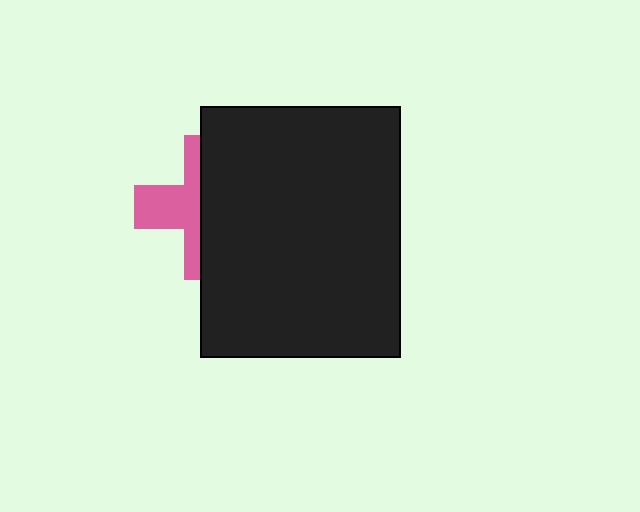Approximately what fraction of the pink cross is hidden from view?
Roughly 58% of the pink cross is hidden behind the black rectangle.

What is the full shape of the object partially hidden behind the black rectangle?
The partially hidden object is a pink cross.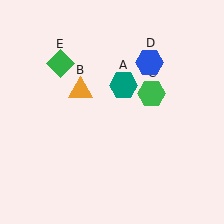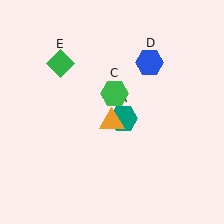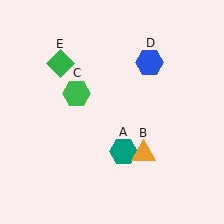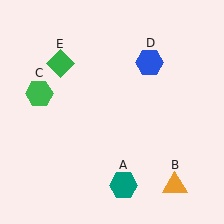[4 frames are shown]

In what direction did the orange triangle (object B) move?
The orange triangle (object B) moved down and to the right.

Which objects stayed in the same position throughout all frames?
Blue hexagon (object D) and green diamond (object E) remained stationary.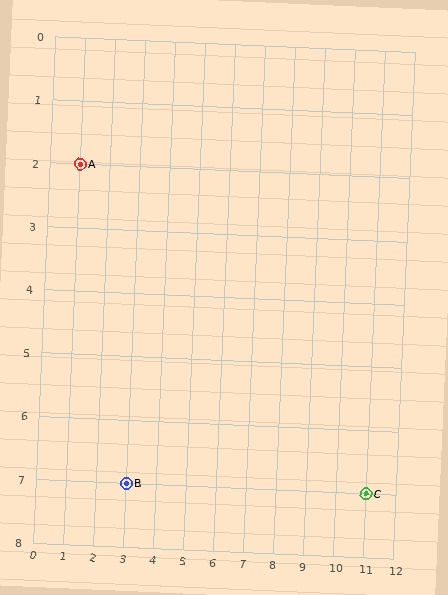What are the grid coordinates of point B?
Point B is at grid coordinates (3, 7).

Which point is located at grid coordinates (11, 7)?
Point C is at (11, 7).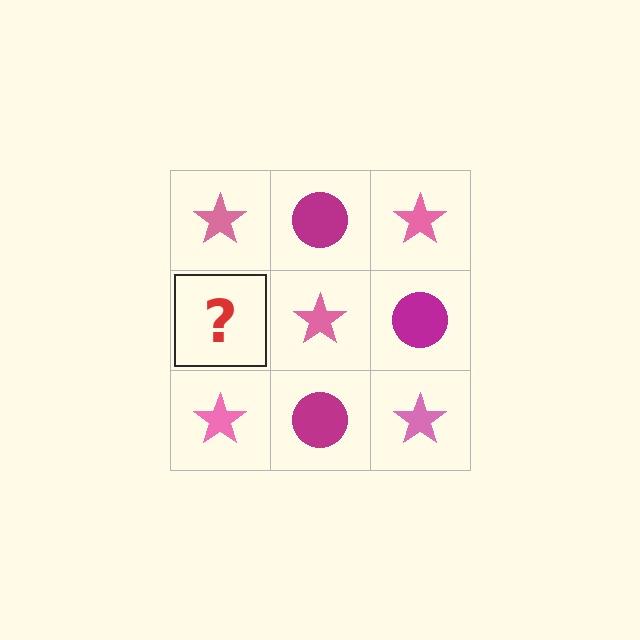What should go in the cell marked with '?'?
The missing cell should contain a magenta circle.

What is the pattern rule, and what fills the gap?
The rule is that it alternates pink star and magenta circle in a checkerboard pattern. The gap should be filled with a magenta circle.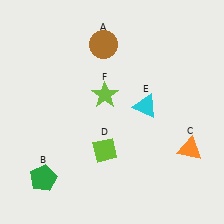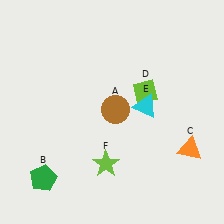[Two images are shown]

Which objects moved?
The objects that moved are: the brown circle (A), the lime diamond (D), the lime star (F).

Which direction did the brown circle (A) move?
The brown circle (A) moved down.